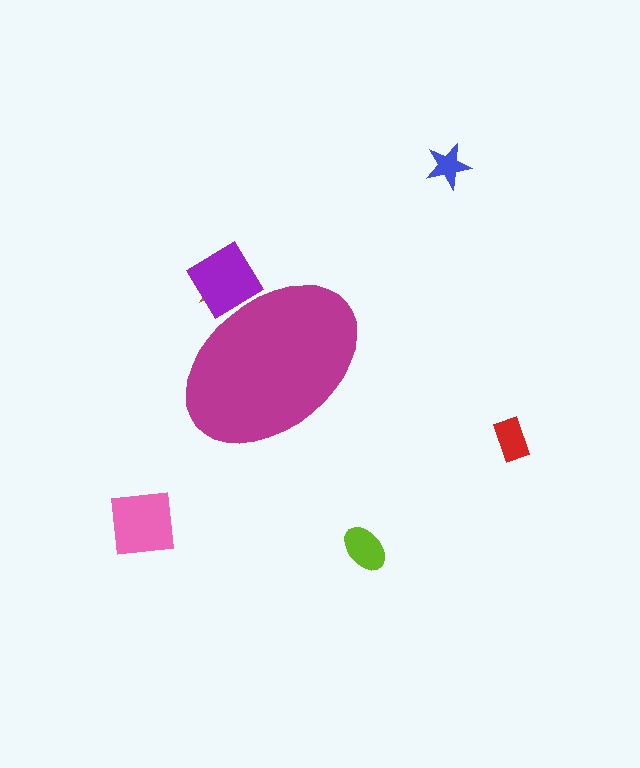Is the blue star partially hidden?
No, the blue star is fully visible.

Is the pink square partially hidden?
No, the pink square is fully visible.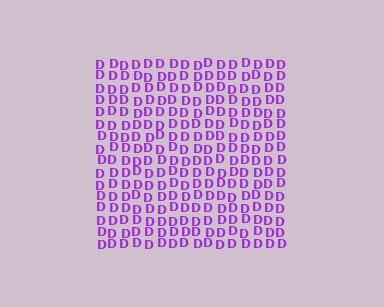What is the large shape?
The large shape is a square.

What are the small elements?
The small elements are letter D's.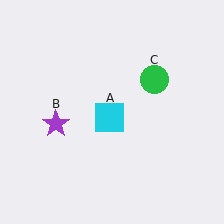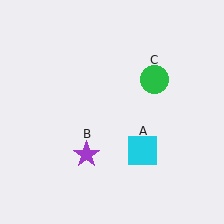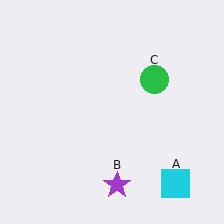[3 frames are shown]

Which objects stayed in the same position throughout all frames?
Green circle (object C) remained stationary.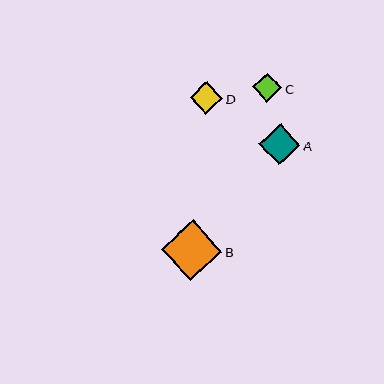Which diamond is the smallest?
Diamond C is the smallest with a size of approximately 29 pixels.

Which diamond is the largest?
Diamond B is the largest with a size of approximately 60 pixels.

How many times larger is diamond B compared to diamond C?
Diamond B is approximately 2.1 times the size of diamond C.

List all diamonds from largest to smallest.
From largest to smallest: B, A, D, C.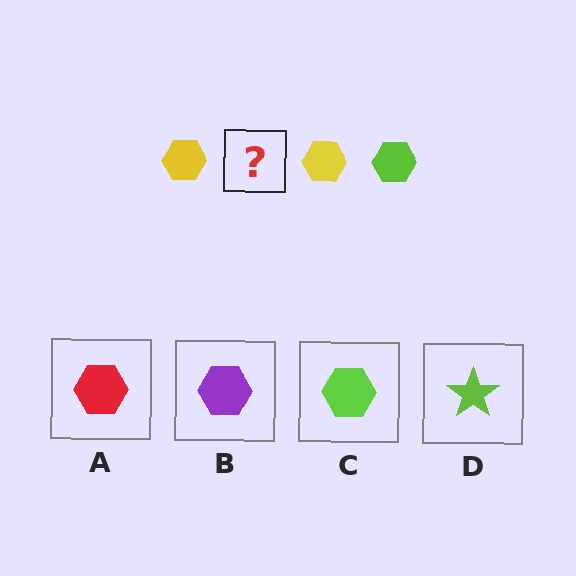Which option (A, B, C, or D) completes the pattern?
C.